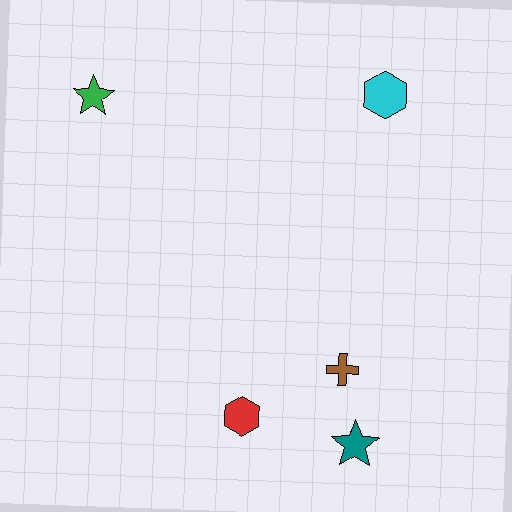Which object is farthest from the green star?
The teal star is farthest from the green star.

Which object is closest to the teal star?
The brown cross is closest to the teal star.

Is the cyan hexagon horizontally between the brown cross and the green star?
No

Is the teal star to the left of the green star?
No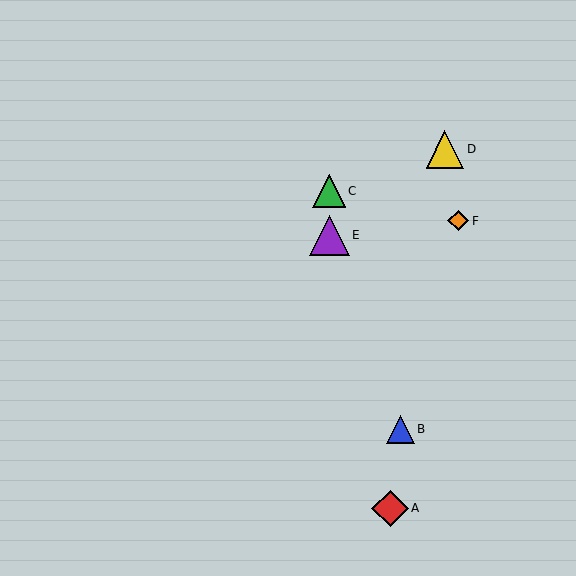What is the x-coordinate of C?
Object C is at x≈329.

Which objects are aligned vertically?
Objects C, E are aligned vertically.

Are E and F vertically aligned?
No, E is at x≈329 and F is at x≈458.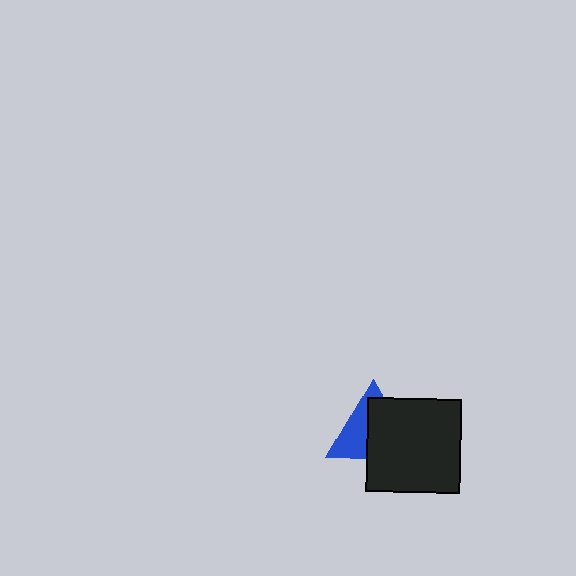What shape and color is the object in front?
The object in front is a black square.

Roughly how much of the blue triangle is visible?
A small part of it is visible (roughly 43%).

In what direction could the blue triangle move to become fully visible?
The blue triangle could move toward the upper-left. That would shift it out from behind the black square entirely.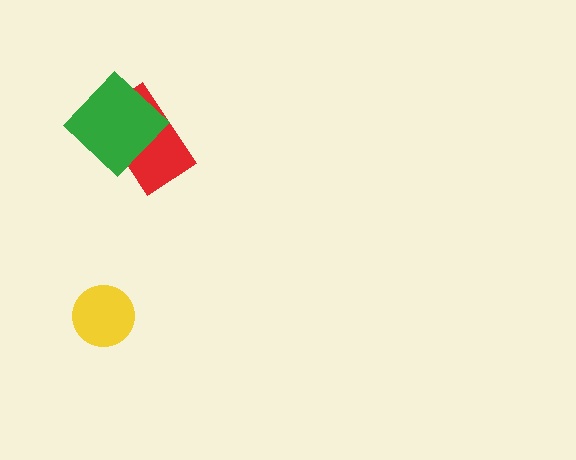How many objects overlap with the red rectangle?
1 object overlaps with the red rectangle.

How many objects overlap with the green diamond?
1 object overlaps with the green diamond.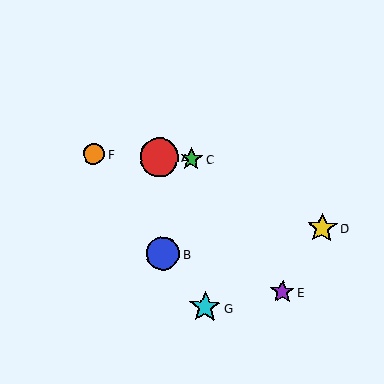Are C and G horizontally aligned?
No, C is at y≈159 and G is at y≈307.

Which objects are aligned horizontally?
Objects A, C, F are aligned horizontally.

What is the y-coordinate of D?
Object D is at y≈228.